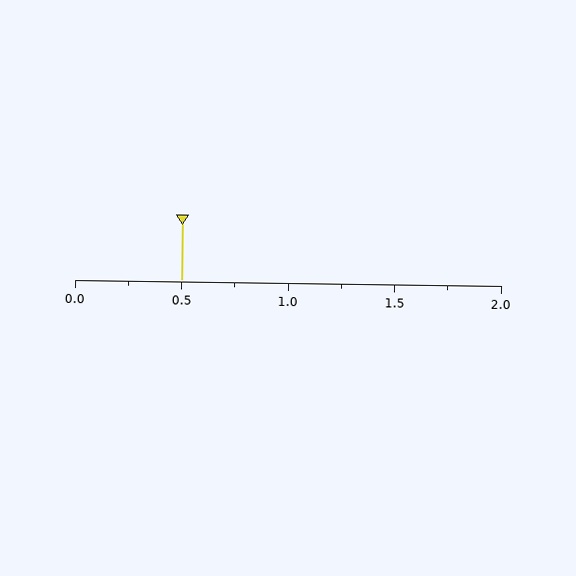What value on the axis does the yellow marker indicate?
The marker indicates approximately 0.5.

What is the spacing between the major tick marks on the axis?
The major ticks are spaced 0.5 apart.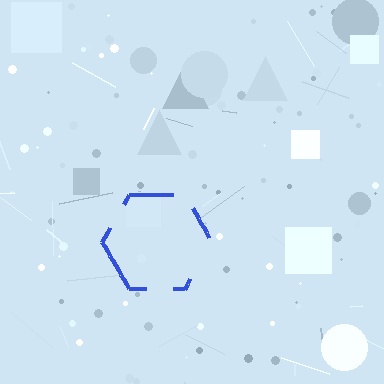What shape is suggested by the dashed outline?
The dashed outline suggests a hexagon.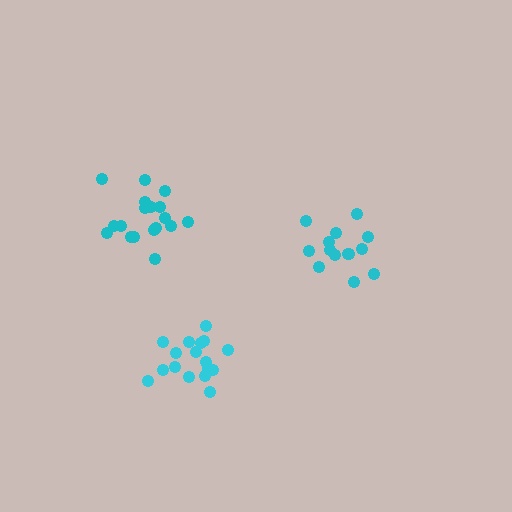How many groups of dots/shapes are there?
There are 3 groups.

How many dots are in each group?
Group 1: 18 dots, Group 2: 14 dots, Group 3: 18 dots (50 total).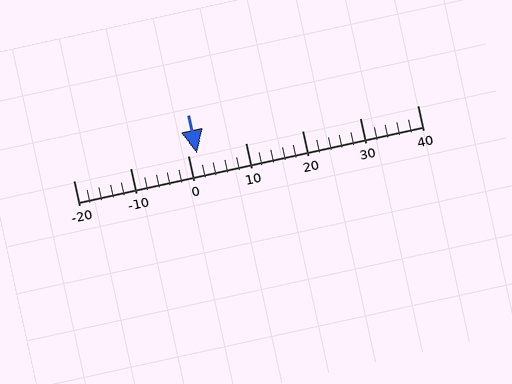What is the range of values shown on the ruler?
The ruler shows values from -20 to 40.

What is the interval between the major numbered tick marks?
The major tick marks are spaced 10 units apart.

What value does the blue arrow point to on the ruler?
The blue arrow points to approximately 2.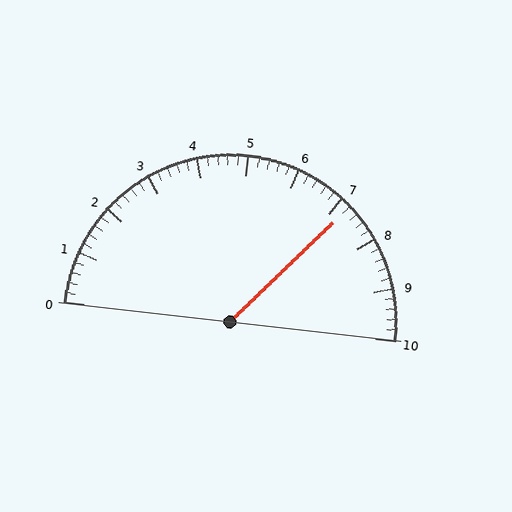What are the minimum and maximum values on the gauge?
The gauge ranges from 0 to 10.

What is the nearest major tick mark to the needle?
The nearest major tick mark is 7.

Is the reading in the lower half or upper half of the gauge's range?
The reading is in the upper half of the range (0 to 10).